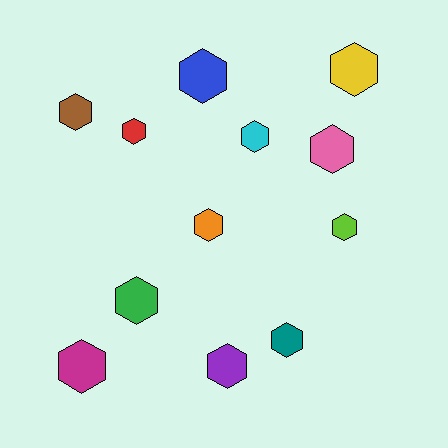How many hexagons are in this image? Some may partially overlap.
There are 12 hexagons.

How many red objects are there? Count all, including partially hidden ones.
There is 1 red object.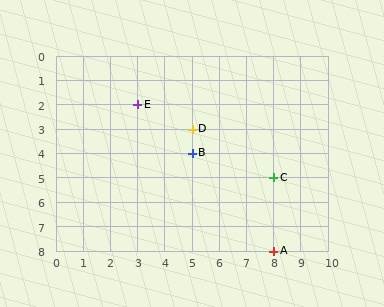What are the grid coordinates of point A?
Point A is at grid coordinates (8, 8).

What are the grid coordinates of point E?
Point E is at grid coordinates (3, 2).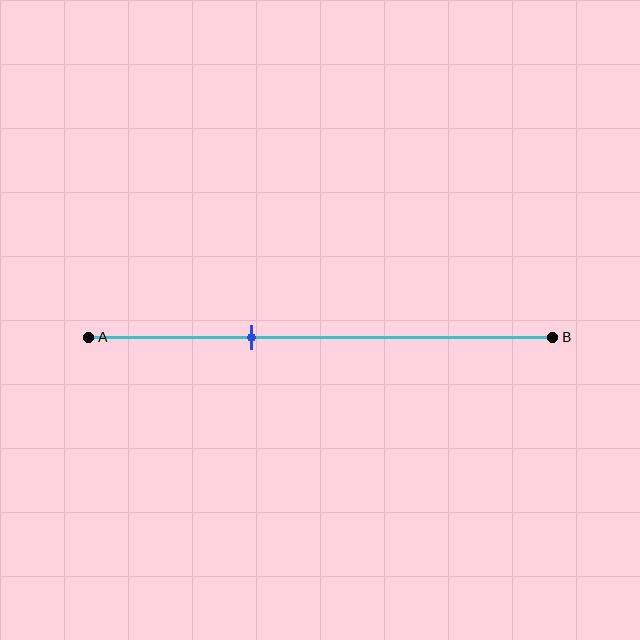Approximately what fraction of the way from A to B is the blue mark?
The blue mark is approximately 35% of the way from A to B.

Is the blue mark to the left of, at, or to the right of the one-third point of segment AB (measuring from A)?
The blue mark is approximately at the one-third point of segment AB.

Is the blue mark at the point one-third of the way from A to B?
Yes, the mark is approximately at the one-third point.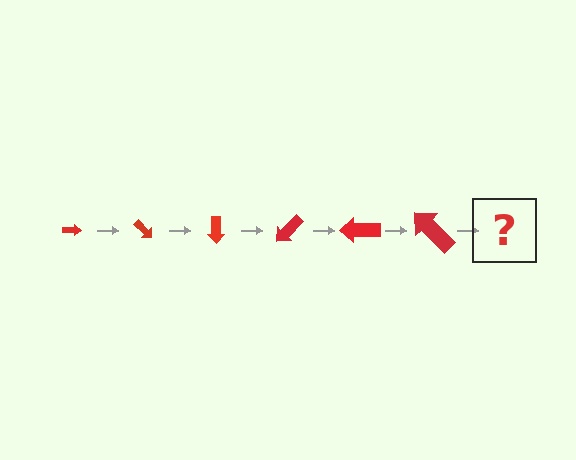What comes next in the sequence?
The next element should be an arrow, larger than the previous one and rotated 270 degrees from the start.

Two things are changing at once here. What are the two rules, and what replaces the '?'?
The two rules are that the arrow grows larger each step and it rotates 45 degrees each step. The '?' should be an arrow, larger than the previous one and rotated 270 degrees from the start.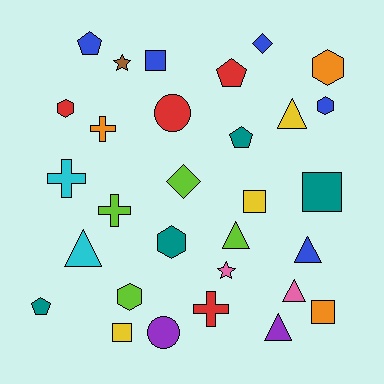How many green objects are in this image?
There are no green objects.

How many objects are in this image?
There are 30 objects.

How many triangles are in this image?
There are 6 triangles.